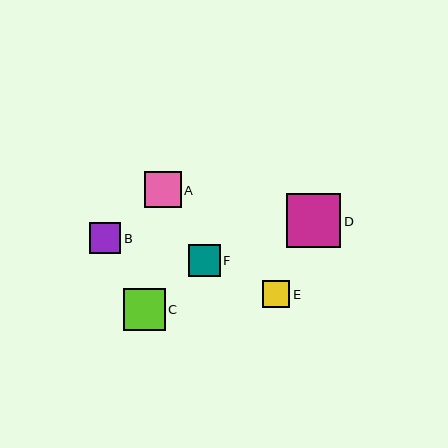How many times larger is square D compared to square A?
Square D is approximately 1.5 times the size of square A.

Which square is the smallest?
Square E is the smallest with a size of approximately 27 pixels.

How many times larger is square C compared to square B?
Square C is approximately 1.3 times the size of square B.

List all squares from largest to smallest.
From largest to smallest: D, C, A, F, B, E.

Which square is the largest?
Square D is the largest with a size of approximately 54 pixels.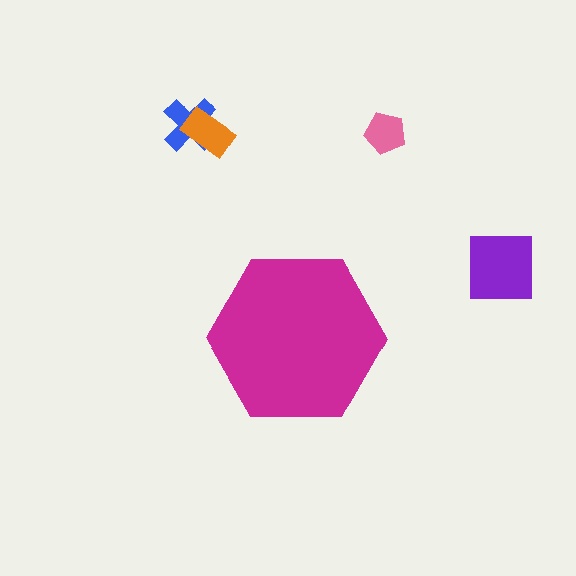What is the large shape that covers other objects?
A magenta hexagon.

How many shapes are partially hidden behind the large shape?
0 shapes are partially hidden.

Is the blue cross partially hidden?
No, the blue cross is fully visible.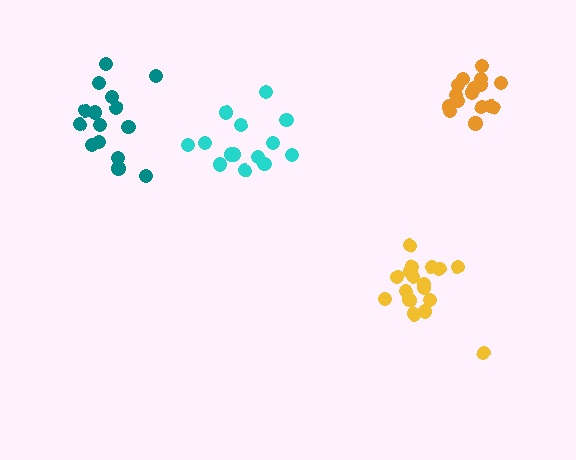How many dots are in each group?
Group 1: 14 dots, Group 2: 15 dots, Group 3: 16 dots, Group 4: 17 dots (62 total).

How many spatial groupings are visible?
There are 4 spatial groupings.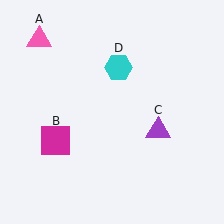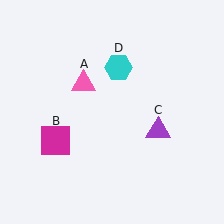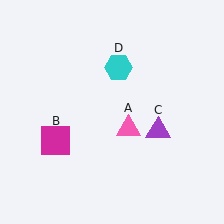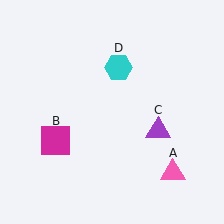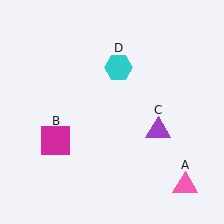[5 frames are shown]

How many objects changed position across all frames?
1 object changed position: pink triangle (object A).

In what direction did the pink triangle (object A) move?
The pink triangle (object A) moved down and to the right.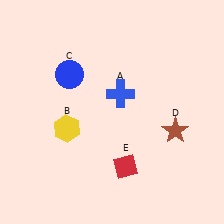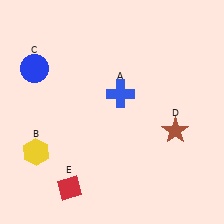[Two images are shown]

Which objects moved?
The objects that moved are: the yellow hexagon (B), the blue circle (C), the red diamond (E).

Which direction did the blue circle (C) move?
The blue circle (C) moved left.